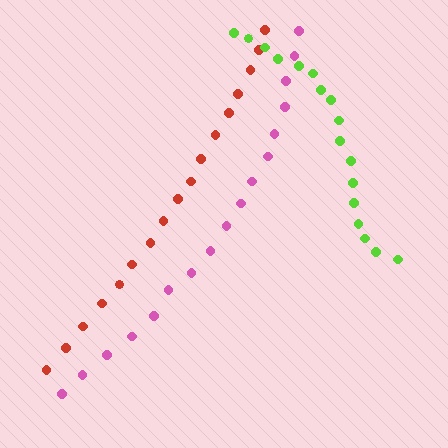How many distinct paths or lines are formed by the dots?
There are 3 distinct paths.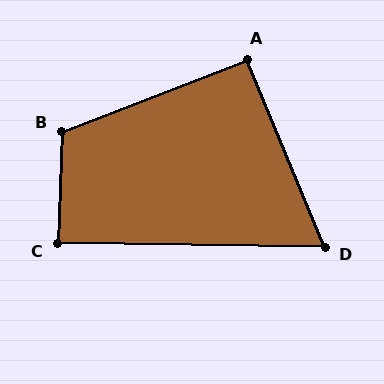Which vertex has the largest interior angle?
B, at approximately 113 degrees.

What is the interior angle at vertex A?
Approximately 91 degrees (approximately right).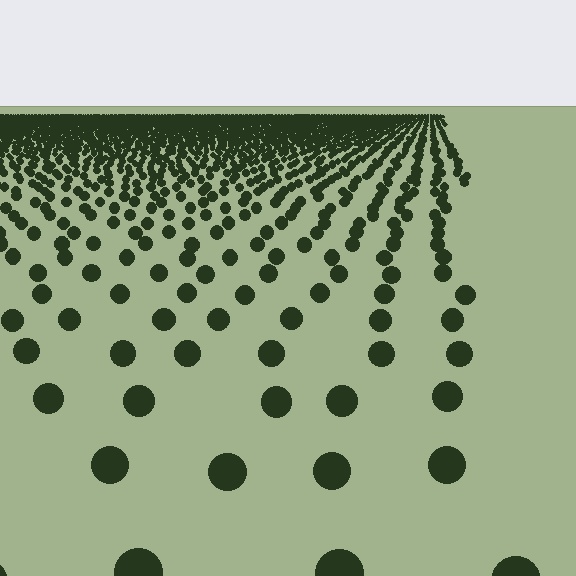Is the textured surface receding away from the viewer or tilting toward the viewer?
The surface is receding away from the viewer. Texture elements get smaller and denser toward the top.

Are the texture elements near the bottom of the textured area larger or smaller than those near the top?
Larger. Near the bottom, elements are closer to the viewer and appear at a bigger on-screen size.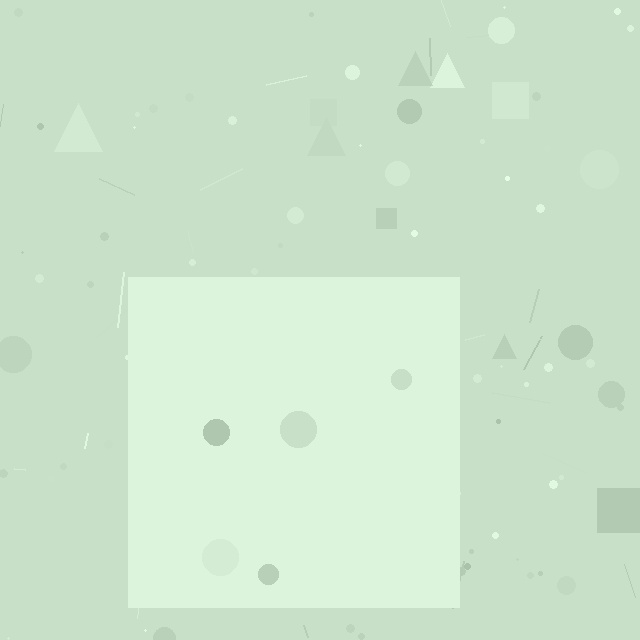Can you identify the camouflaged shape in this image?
The camouflaged shape is a square.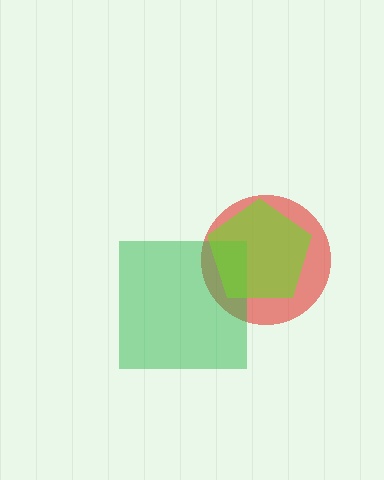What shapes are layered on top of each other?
The layered shapes are: a red circle, a green square, a lime pentagon.